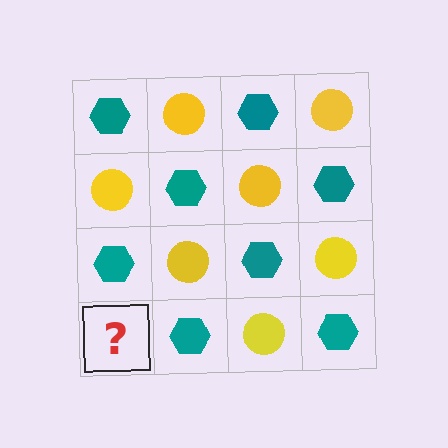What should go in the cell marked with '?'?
The missing cell should contain a yellow circle.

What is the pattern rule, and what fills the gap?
The rule is that it alternates teal hexagon and yellow circle in a checkerboard pattern. The gap should be filled with a yellow circle.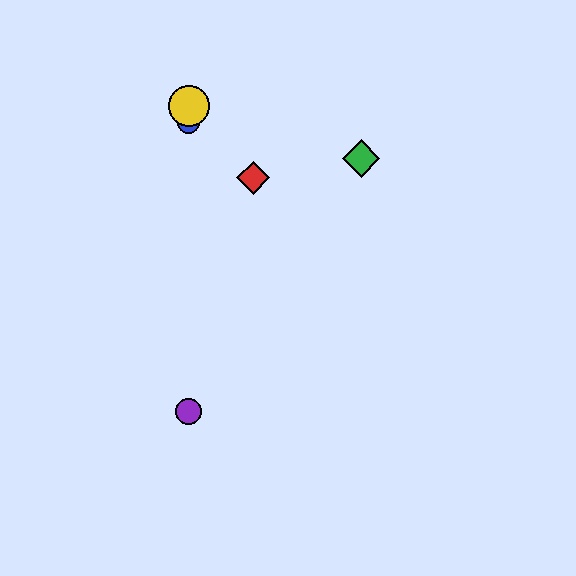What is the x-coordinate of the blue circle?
The blue circle is at x≈189.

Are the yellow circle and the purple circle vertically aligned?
Yes, both are at x≈189.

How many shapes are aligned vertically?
3 shapes (the blue circle, the yellow circle, the purple circle) are aligned vertically.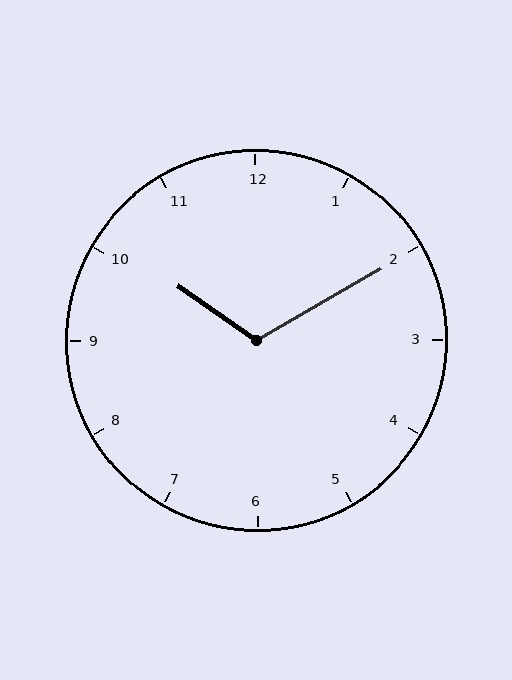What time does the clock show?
10:10.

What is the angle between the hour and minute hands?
Approximately 115 degrees.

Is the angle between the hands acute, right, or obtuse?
It is obtuse.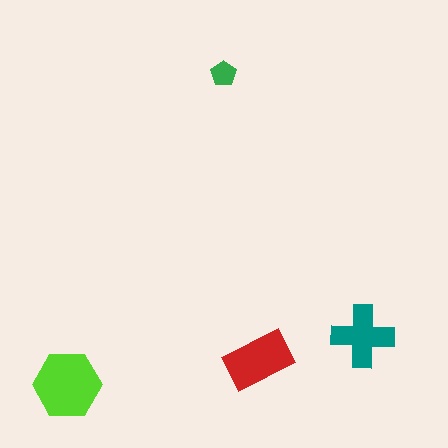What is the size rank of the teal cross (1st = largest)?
3rd.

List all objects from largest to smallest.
The lime hexagon, the red rectangle, the teal cross, the green pentagon.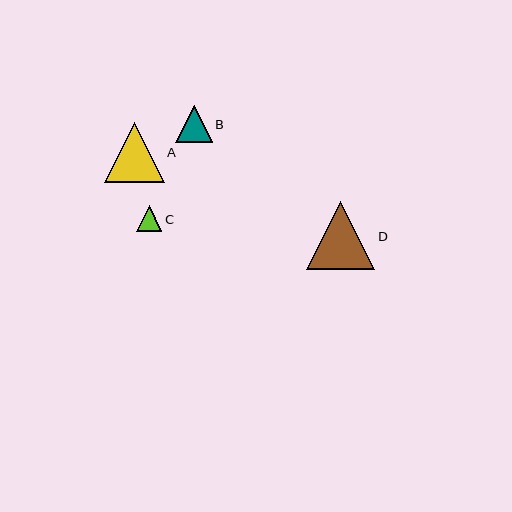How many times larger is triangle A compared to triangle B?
Triangle A is approximately 1.6 times the size of triangle B.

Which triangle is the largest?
Triangle D is the largest with a size of approximately 68 pixels.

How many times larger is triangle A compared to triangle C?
Triangle A is approximately 2.3 times the size of triangle C.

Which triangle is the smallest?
Triangle C is the smallest with a size of approximately 26 pixels.